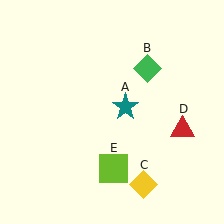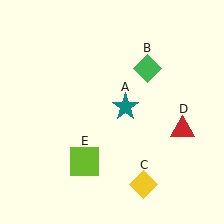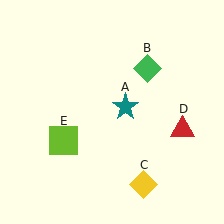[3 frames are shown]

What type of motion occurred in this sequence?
The lime square (object E) rotated clockwise around the center of the scene.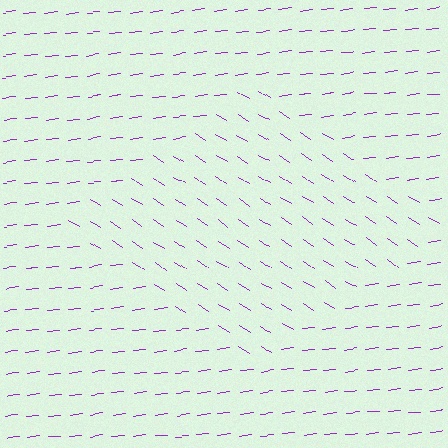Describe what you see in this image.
The image is filled with small purple line segments. A diamond region in the image has lines oriented differently from the surrounding lines, creating a visible texture boundary.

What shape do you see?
I see a diamond.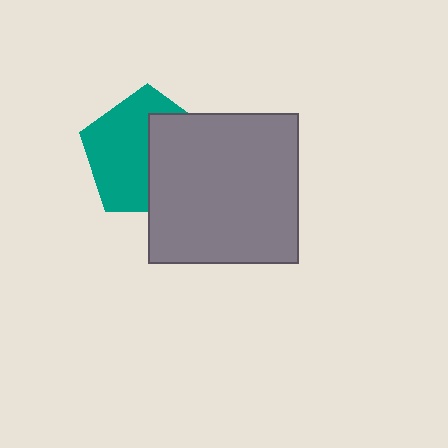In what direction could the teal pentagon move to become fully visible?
The teal pentagon could move left. That would shift it out from behind the gray square entirely.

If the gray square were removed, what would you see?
You would see the complete teal pentagon.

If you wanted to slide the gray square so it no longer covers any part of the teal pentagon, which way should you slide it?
Slide it right — that is the most direct way to separate the two shapes.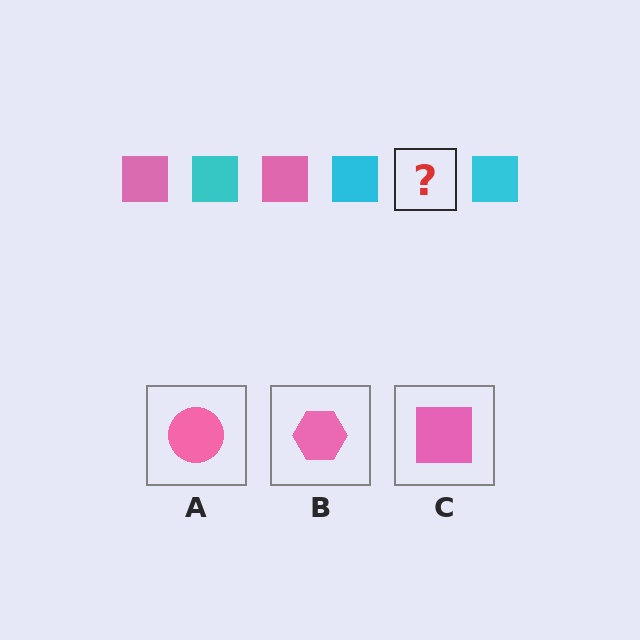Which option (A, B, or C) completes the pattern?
C.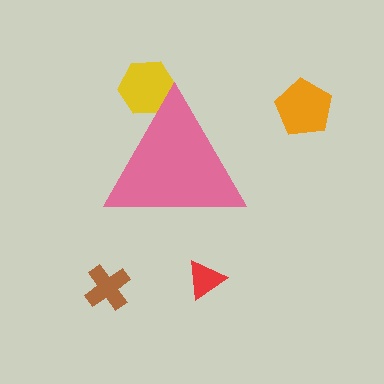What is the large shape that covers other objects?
A pink triangle.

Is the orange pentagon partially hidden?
No, the orange pentagon is fully visible.